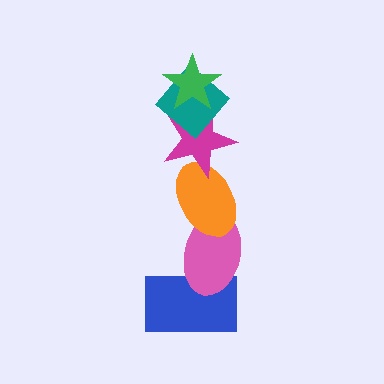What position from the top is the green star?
The green star is 1st from the top.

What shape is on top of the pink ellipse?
The orange ellipse is on top of the pink ellipse.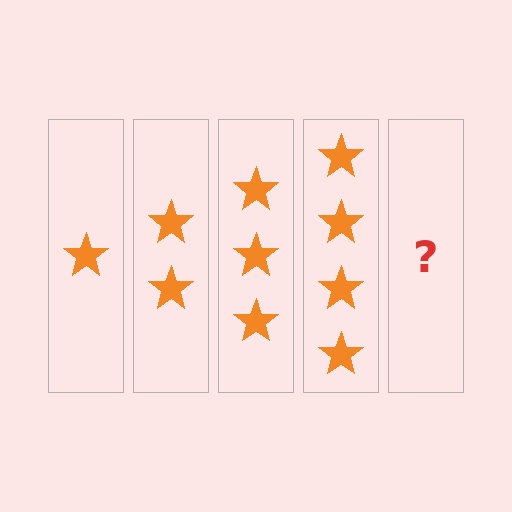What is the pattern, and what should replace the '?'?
The pattern is that each step adds one more star. The '?' should be 5 stars.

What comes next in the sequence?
The next element should be 5 stars.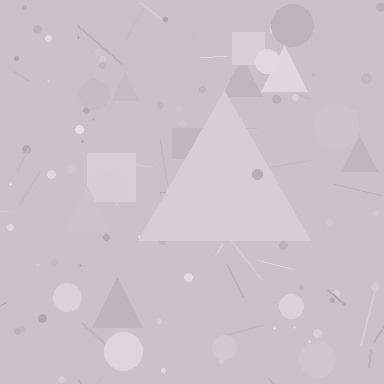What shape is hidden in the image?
A triangle is hidden in the image.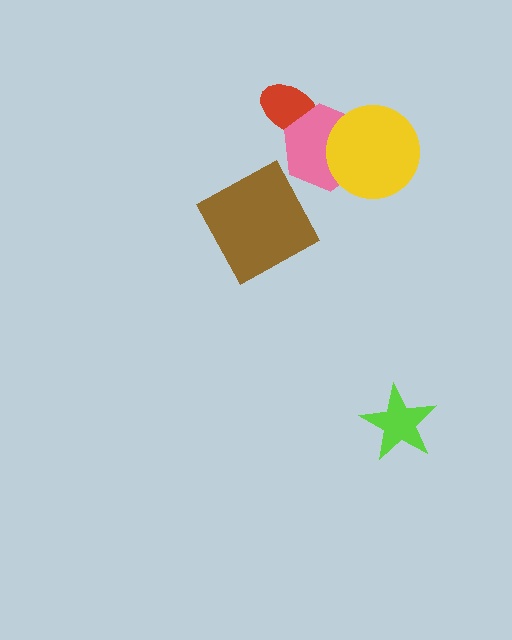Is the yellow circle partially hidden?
No, no other shape covers it.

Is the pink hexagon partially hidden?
Yes, it is partially covered by another shape.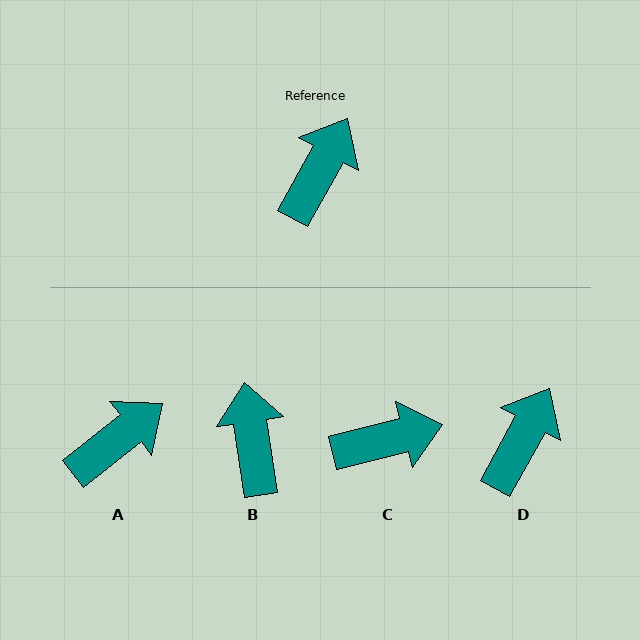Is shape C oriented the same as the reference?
No, it is off by about 47 degrees.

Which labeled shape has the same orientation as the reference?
D.